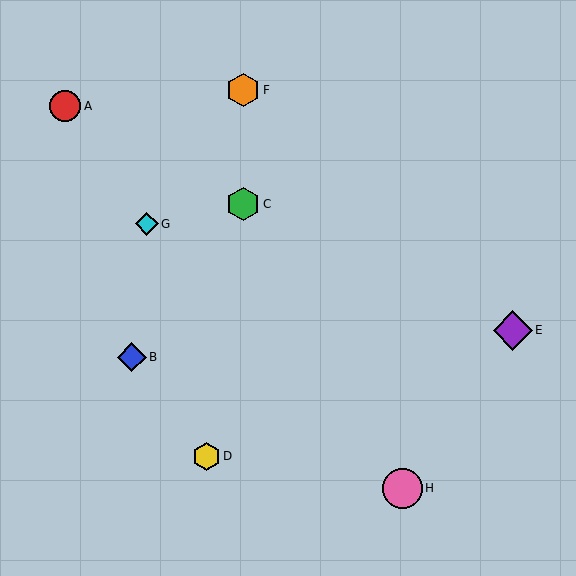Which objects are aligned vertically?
Objects C, F are aligned vertically.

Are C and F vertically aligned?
Yes, both are at x≈243.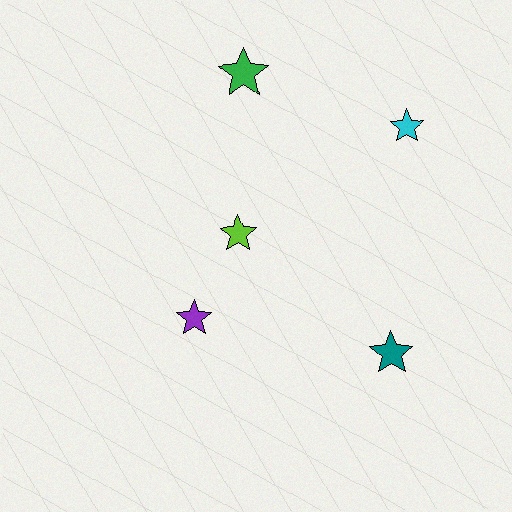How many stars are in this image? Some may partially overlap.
There are 5 stars.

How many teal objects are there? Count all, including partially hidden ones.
There is 1 teal object.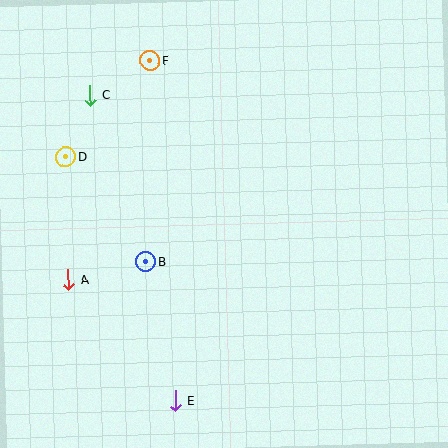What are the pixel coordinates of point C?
Point C is at (90, 95).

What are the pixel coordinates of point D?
Point D is at (66, 157).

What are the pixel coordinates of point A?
Point A is at (68, 280).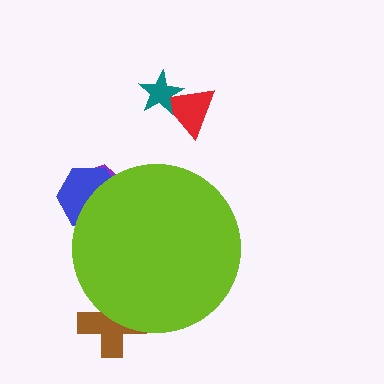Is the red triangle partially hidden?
No, the red triangle is fully visible.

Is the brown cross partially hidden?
Yes, the brown cross is partially hidden behind the lime circle.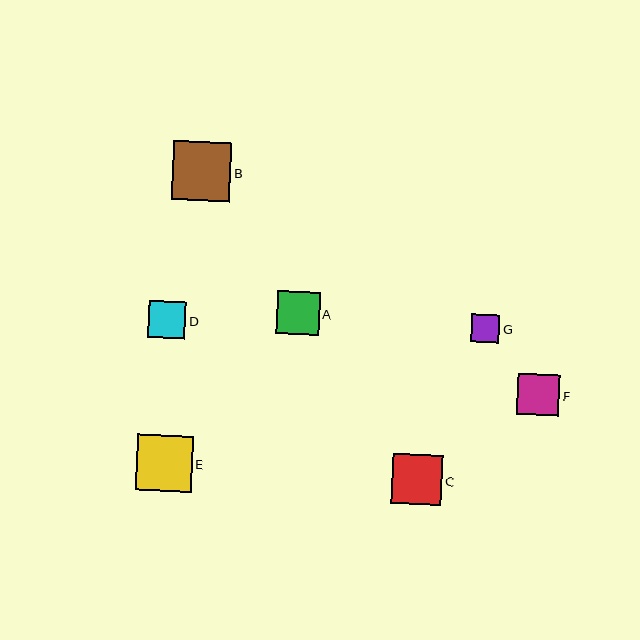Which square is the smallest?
Square G is the smallest with a size of approximately 28 pixels.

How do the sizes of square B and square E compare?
Square B and square E are approximately the same size.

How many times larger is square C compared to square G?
Square C is approximately 1.8 times the size of square G.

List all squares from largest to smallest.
From largest to smallest: B, E, C, A, F, D, G.